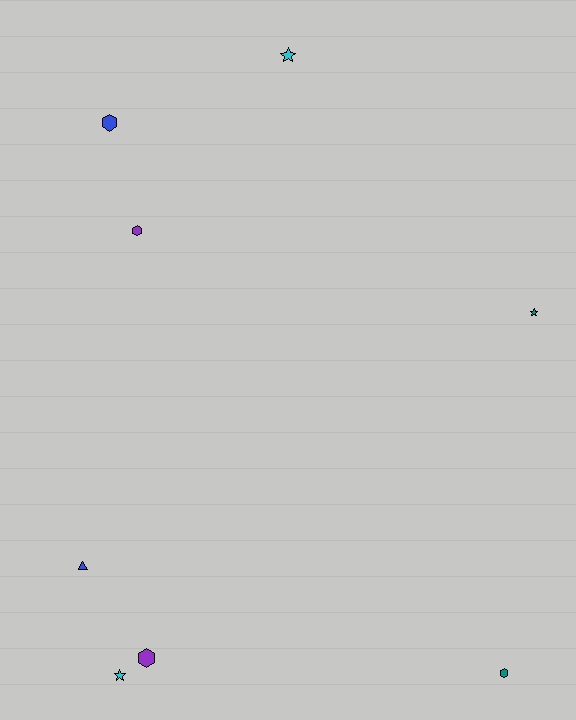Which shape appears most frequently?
Hexagon, with 4 objects.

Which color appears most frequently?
Blue, with 2 objects.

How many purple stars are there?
There are no purple stars.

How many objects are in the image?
There are 8 objects.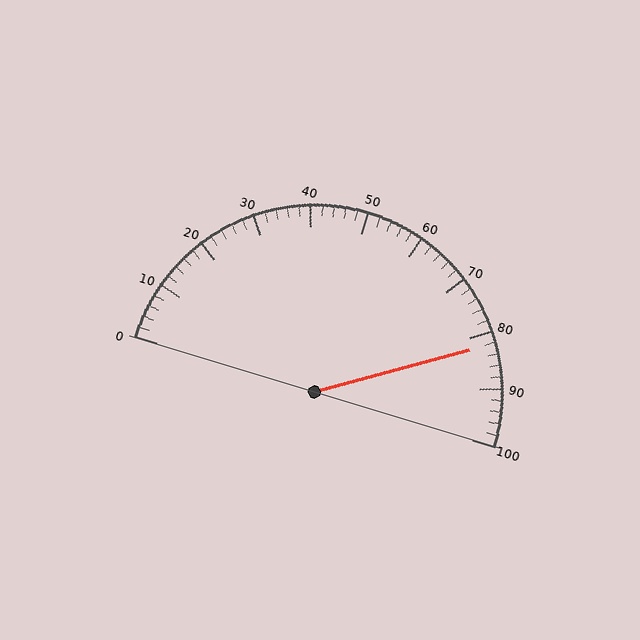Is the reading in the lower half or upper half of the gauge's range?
The reading is in the upper half of the range (0 to 100).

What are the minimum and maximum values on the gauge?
The gauge ranges from 0 to 100.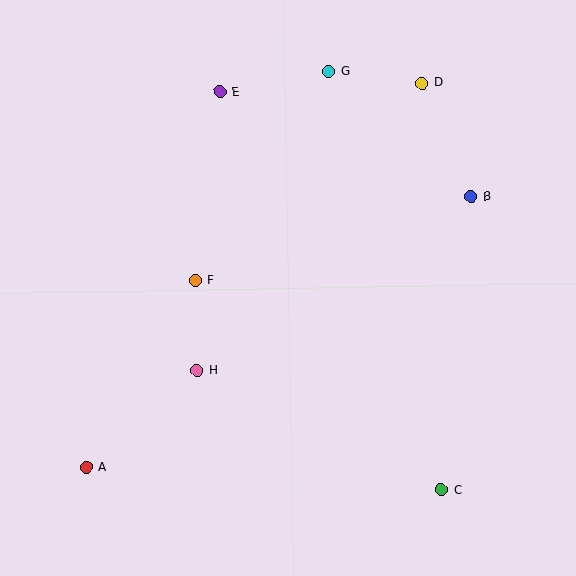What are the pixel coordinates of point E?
Point E is at (220, 92).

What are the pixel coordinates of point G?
Point G is at (329, 71).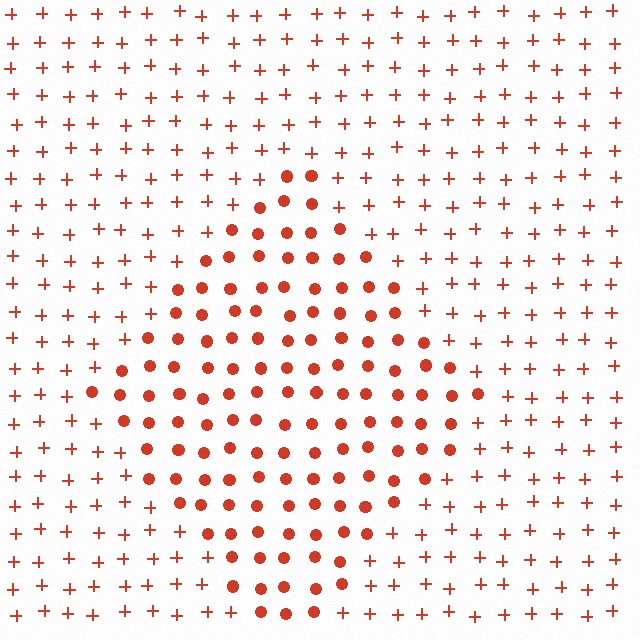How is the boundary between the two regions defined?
The boundary is defined by a change in element shape: circles inside vs. plus signs outside. All elements share the same color and spacing.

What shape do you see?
I see a diamond.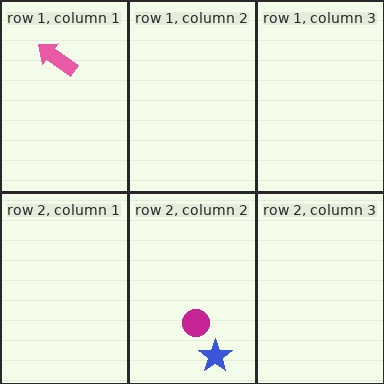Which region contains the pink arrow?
The row 1, column 1 region.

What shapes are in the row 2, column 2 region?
The blue star, the magenta circle.